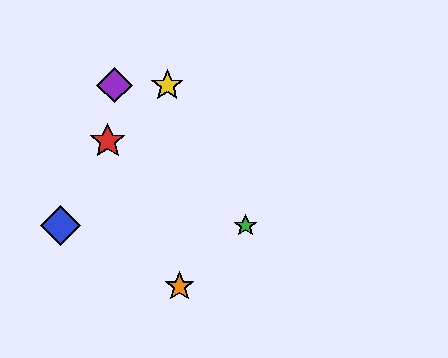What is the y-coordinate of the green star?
The green star is at y≈226.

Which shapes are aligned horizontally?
The blue diamond, the green star are aligned horizontally.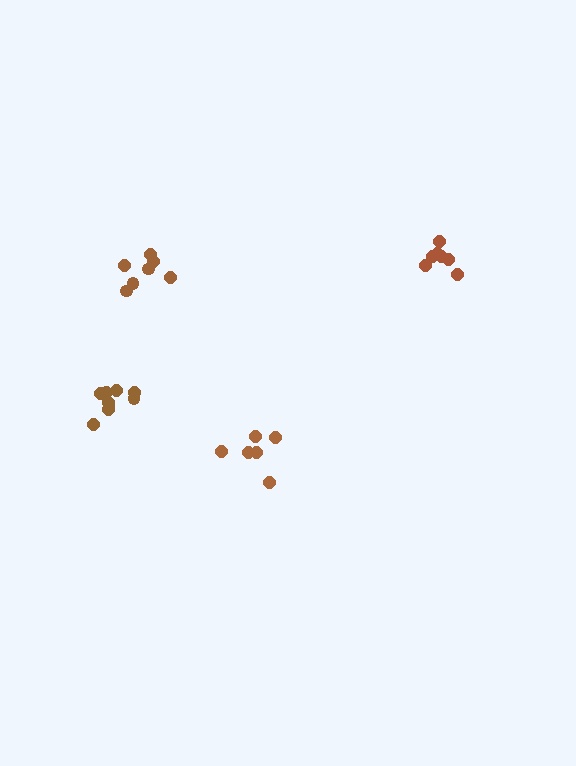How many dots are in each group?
Group 1: 6 dots, Group 2: 9 dots, Group 3: 7 dots, Group 4: 7 dots (29 total).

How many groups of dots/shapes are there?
There are 4 groups.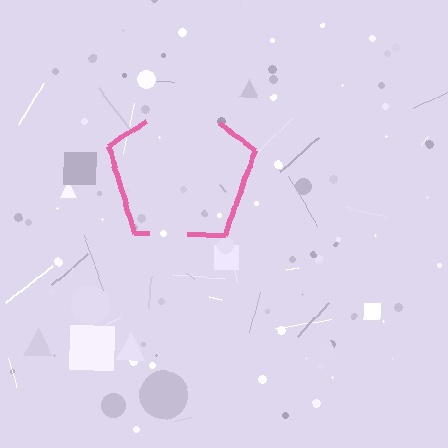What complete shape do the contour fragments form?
The contour fragments form a pentagon.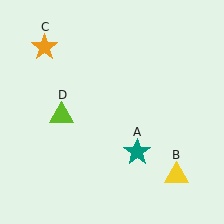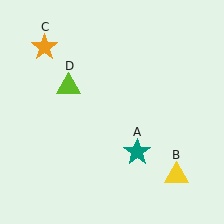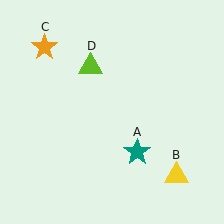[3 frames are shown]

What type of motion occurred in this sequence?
The lime triangle (object D) rotated clockwise around the center of the scene.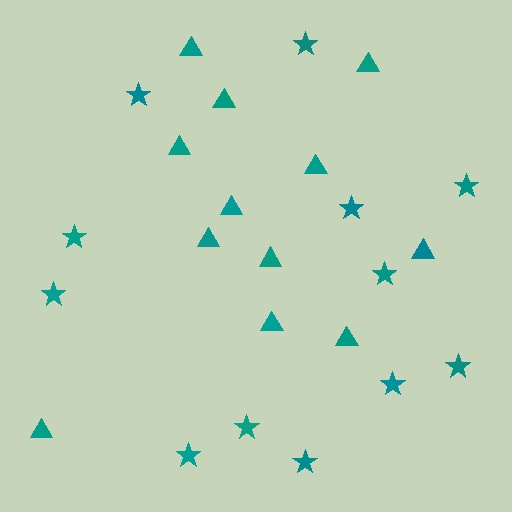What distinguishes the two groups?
There are 2 groups: one group of triangles (12) and one group of stars (12).